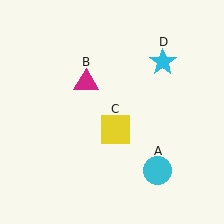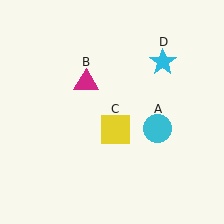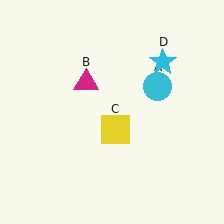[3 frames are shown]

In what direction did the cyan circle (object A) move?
The cyan circle (object A) moved up.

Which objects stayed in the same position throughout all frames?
Magenta triangle (object B) and yellow square (object C) and cyan star (object D) remained stationary.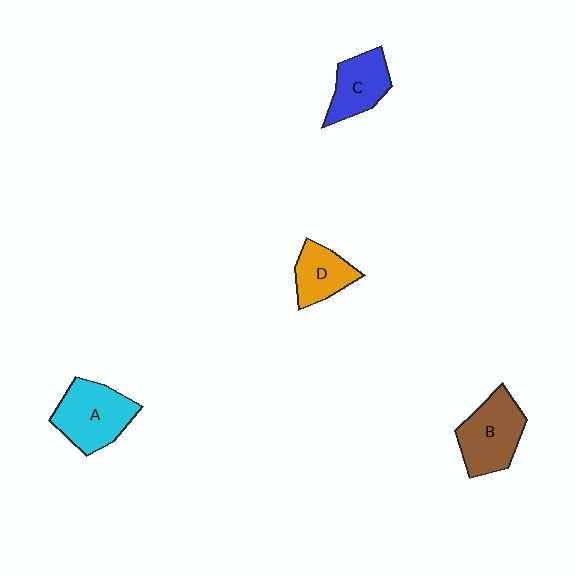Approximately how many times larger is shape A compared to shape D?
Approximately 1.5 times.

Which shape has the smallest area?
Shape D (orange).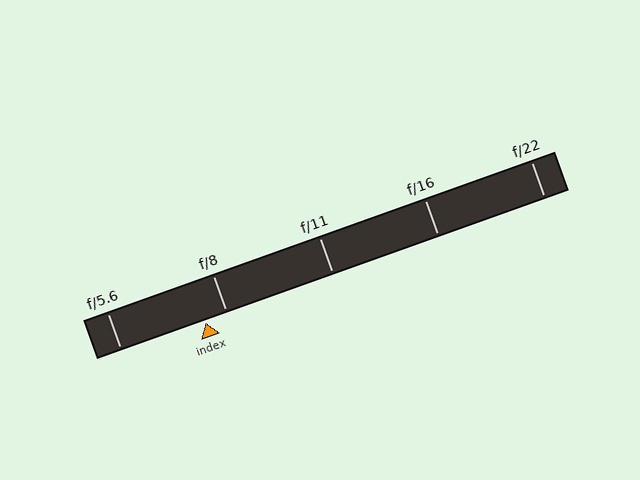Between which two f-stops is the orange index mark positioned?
The index mark is between f/5.6 and f/8.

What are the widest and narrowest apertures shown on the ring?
The widest aperture shown is f/5.6 and the narrowest is f/22.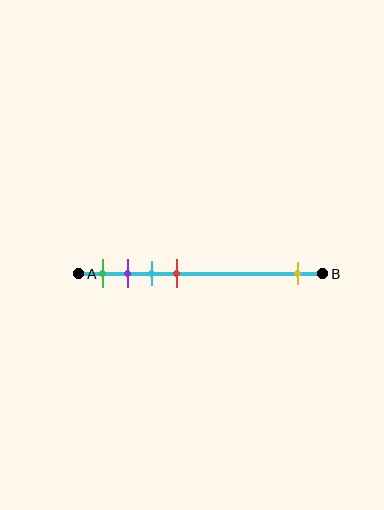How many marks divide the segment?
There are 5 marks dividing the segment.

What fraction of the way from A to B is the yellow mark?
The yellow mark is approximately 90% (0.9) of the way from A to B.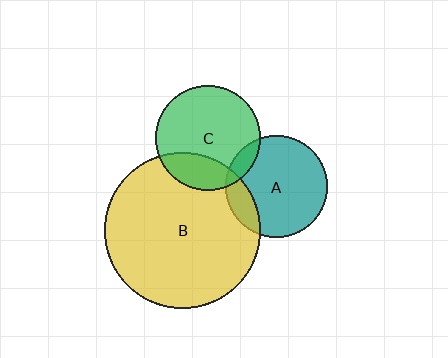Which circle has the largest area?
Circle B (yellow).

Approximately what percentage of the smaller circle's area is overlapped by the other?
Approximately 15%.